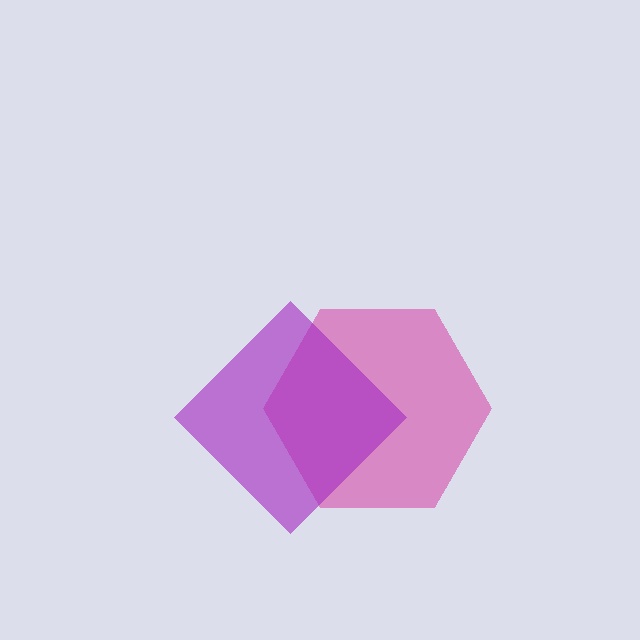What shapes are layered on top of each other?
The layered shapes are: a magenta hexagon, a purple diamond.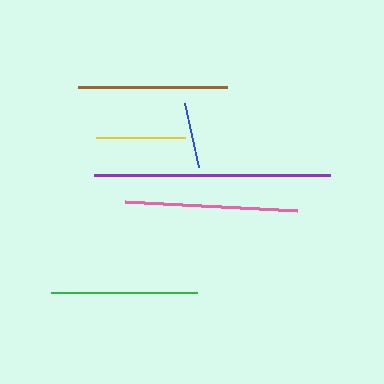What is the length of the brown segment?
The brown segment is approximately 149 pixels long.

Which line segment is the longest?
The purple line is the longest at approximately 237 pixels.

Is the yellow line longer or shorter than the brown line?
The brown line is longer than the yellow line.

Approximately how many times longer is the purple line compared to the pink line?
The purple line is approximately 1.4 times the length of the pink line.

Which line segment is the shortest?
The blue line is the shortest at approximately 66 pixels.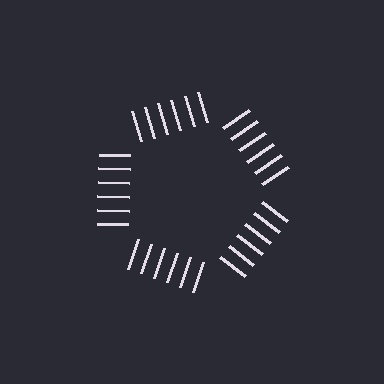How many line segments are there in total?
30 — 6 along each of the 5 edges.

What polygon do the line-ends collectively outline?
An illusory pentagon — the line segments terminate on its edges but no continuous stroke is drawn.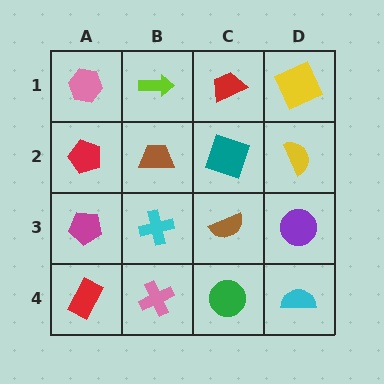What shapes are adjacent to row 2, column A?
A pink hexagon (row 1, column A), a magenta pentagon (row 3, column A), a brown trapezoid (row 2, column B).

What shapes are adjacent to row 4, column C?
A brown semicircle (row 3, column C), a pink cross (row 4, column B), a cyan semicircle (row 4, column D).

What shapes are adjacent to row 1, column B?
A brown trapezoid (row 2, column B), a pink hexagon (row 1, column A), a red trapezoid (row 1, column C).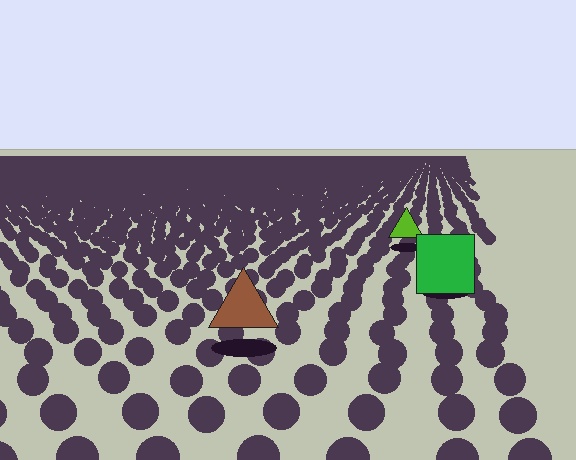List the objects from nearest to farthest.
From nearest to farthest: the brown triangle, the green square, the lime triangle.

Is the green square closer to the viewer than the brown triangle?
No. The brown triangle is closer — you can tell from the texture gradient: the ground texture is coarser near it.